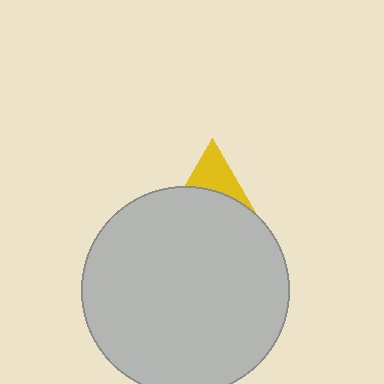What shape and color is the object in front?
The object in front is a light gray circle.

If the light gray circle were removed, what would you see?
You would see the complete yellow triangle.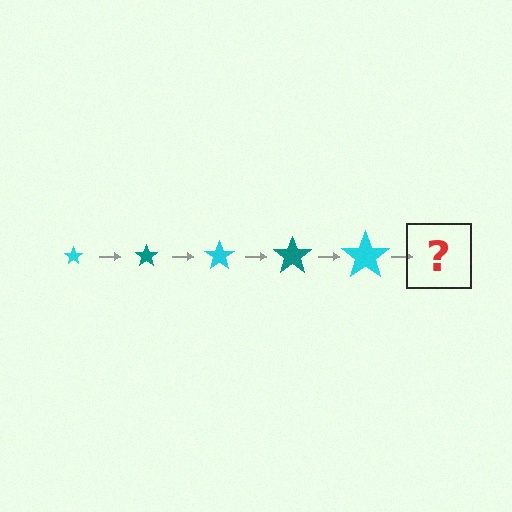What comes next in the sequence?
The next element should be a teal star, larger than the previous one.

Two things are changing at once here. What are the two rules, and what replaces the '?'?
The two rules are that the star grows larger each step and the color cycles through cyan and teal. The '?' should be a teal star, larger than the previous one.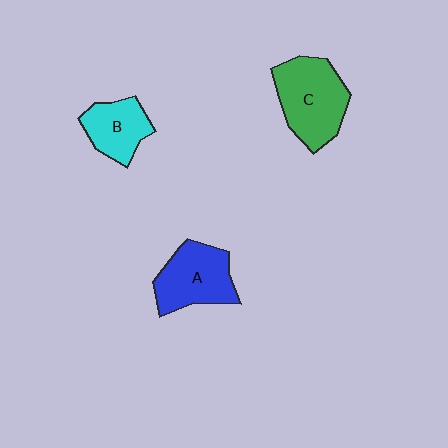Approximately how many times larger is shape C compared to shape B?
Approximately 1.6 times.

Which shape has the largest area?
Shape C (green).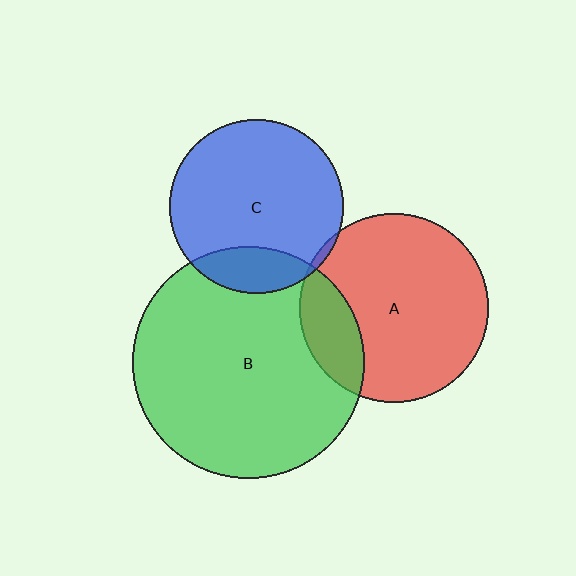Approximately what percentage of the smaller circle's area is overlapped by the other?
Approximately 20%.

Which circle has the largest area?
Circle B (green).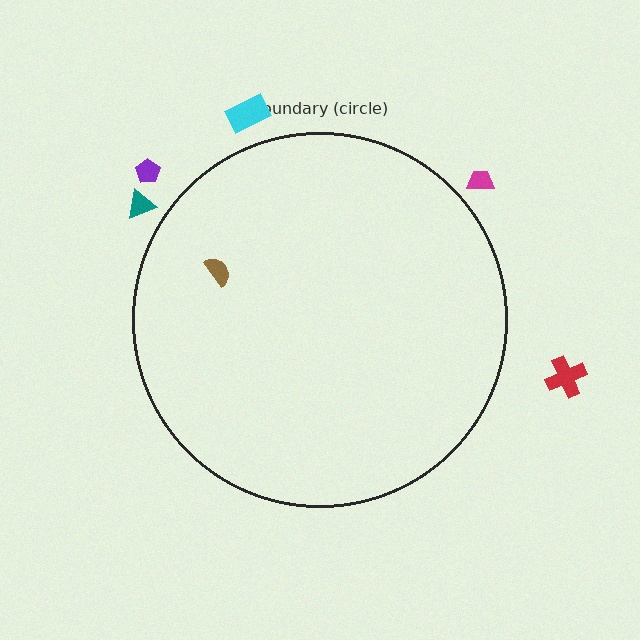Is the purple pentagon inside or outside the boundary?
Outside.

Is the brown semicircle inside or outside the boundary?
Inside.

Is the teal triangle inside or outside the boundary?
Outside.